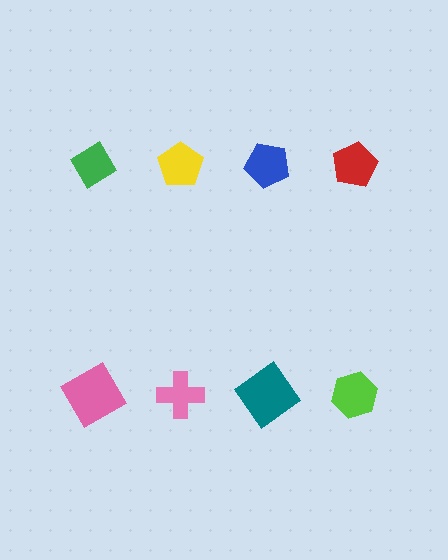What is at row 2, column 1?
A pink diamond.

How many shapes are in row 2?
4 shapes.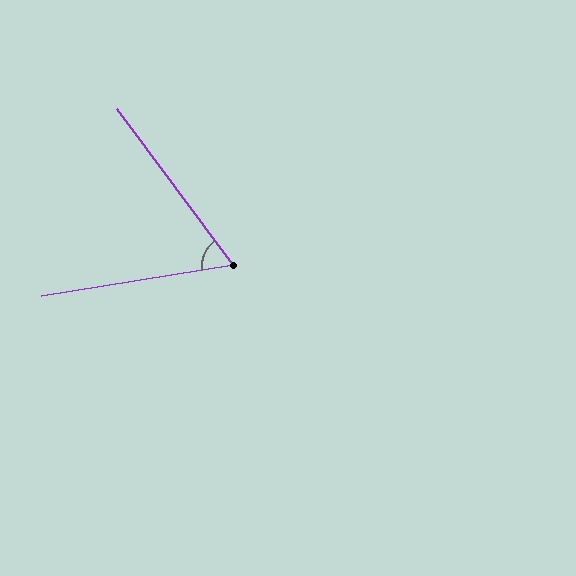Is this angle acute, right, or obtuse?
It is acute.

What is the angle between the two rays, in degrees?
Approximately 63 degrees.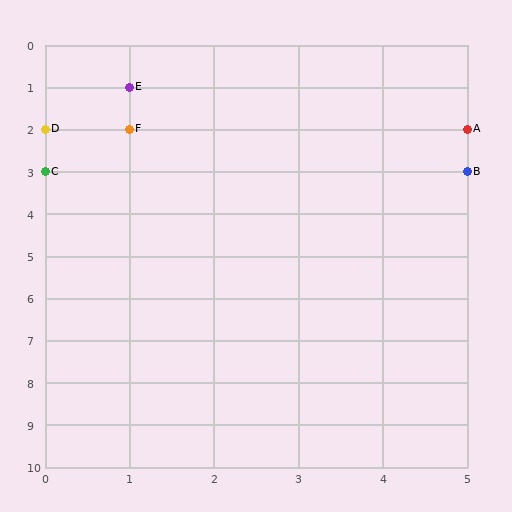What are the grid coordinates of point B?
Point B is at grid coordinates (5, 3).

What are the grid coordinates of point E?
Point E is at grid coordinates (1, 1).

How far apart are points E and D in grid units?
Points E and D are 1 column and 1 row apart (about 1.4 grid units diagonally).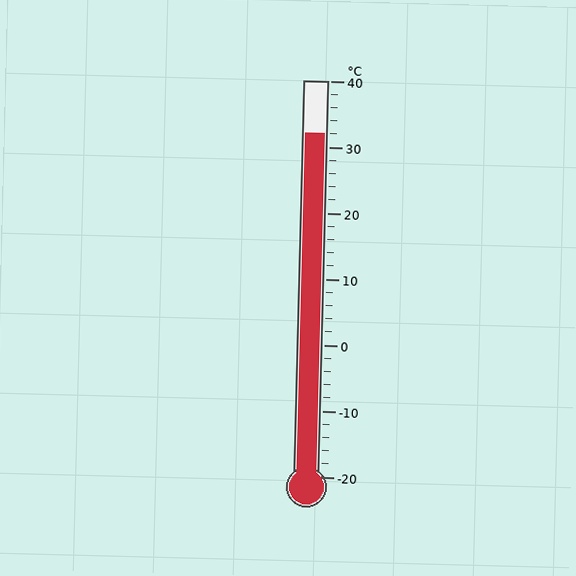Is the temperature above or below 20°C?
The temperature is above 20°C.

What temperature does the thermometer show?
The thermometer shows approximately 32°C.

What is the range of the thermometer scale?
The thermometer scale ranges from -20°C to 40°C.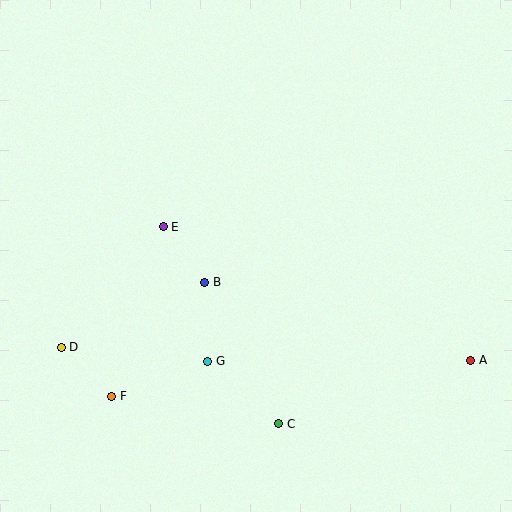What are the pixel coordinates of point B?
Point B is at (205, 282).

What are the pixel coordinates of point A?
Point A is at (471, 360).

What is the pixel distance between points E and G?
The distance between E and G is 142 pixels.